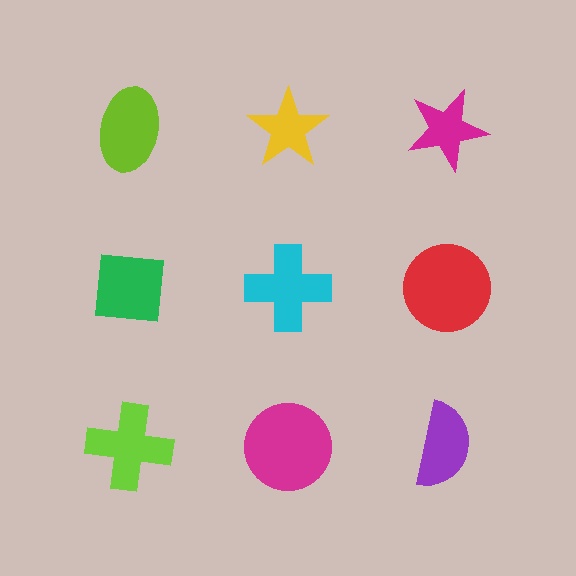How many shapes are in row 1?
3 shapes.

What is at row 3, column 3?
A purple semicircle.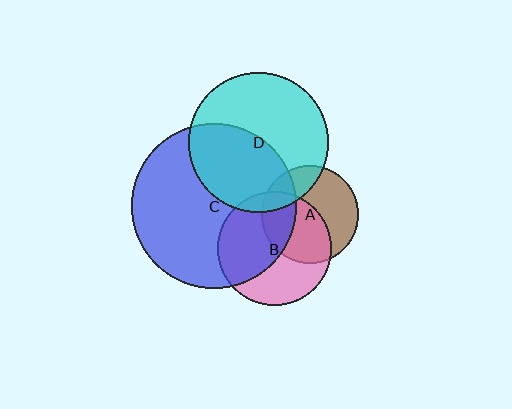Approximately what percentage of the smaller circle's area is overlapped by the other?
Approximately 10%.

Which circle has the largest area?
Circle C (blue).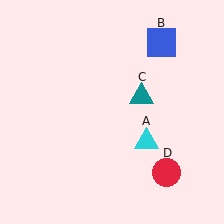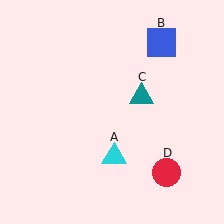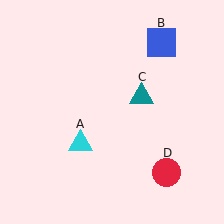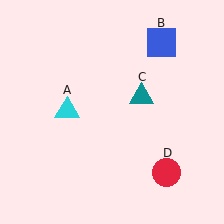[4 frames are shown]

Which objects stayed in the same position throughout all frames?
Blue square (object B) and teal triangle (object C) and red circle (object D) remained stationary.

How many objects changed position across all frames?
1 object changed position: cyan triangle (object A).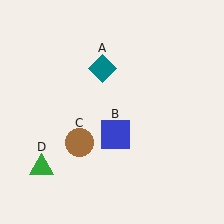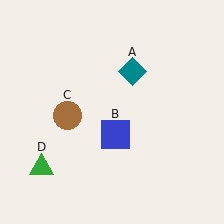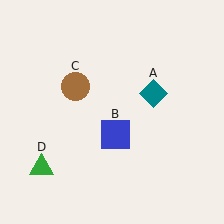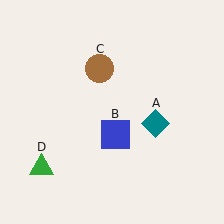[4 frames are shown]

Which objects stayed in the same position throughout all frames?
Blue square (object B) and green triangle (object D) remained stationary.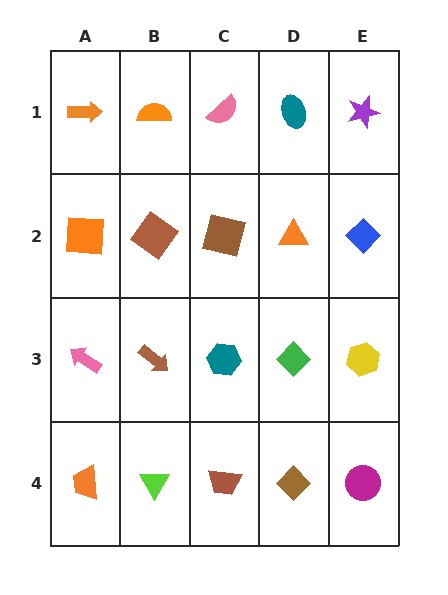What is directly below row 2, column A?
A pink arrow.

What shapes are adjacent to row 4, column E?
A yellow hexagon (row 3, column E), a brown diamond (row 4, column D).